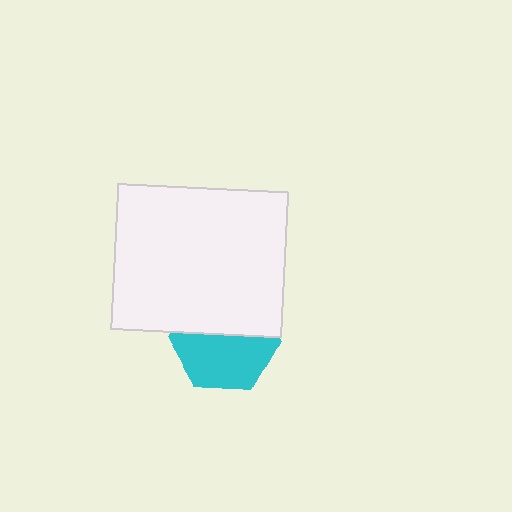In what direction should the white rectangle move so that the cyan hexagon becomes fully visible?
The white rectangle should move up. That is the shortest direction to clear the overlap and leave the cyan hexagon fully visible.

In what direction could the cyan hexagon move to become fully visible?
The cyan hexagon could move down. That would shift it out from behind the white rectangle entirely.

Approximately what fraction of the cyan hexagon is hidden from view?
Roughly 46% of the cyan hexagon is hidden behind the white rectangle.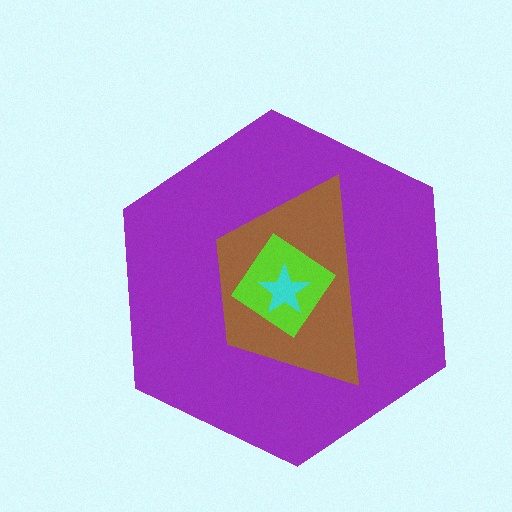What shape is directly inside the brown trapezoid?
The lime diamond.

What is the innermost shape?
The cyan star.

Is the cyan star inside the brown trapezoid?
Yes.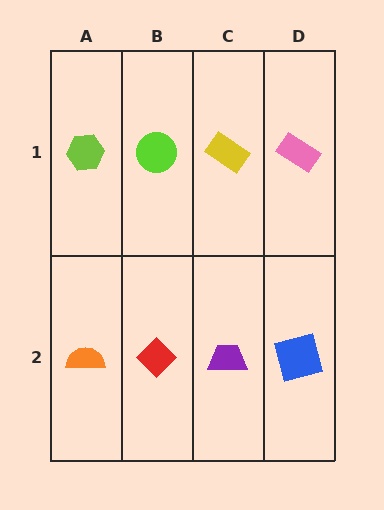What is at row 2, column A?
An orange semicircle.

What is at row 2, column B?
A red diamond.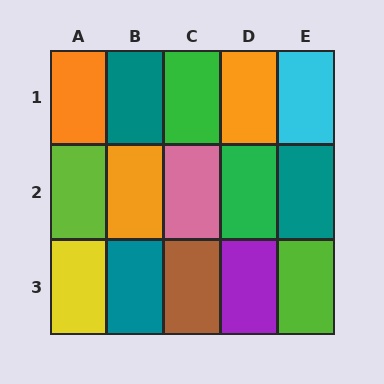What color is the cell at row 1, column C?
Green.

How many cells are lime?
2 cells are lime.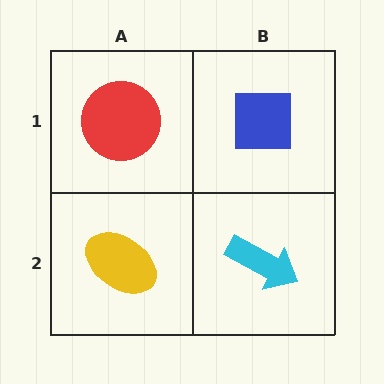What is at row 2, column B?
A cyan arrow.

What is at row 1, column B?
A blue square.